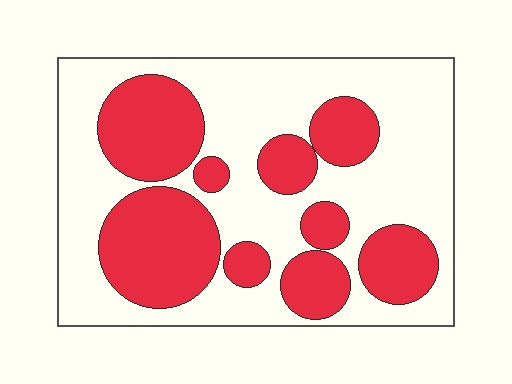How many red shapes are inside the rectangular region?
9.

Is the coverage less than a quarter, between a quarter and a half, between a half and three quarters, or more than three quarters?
Between a quarter and a half.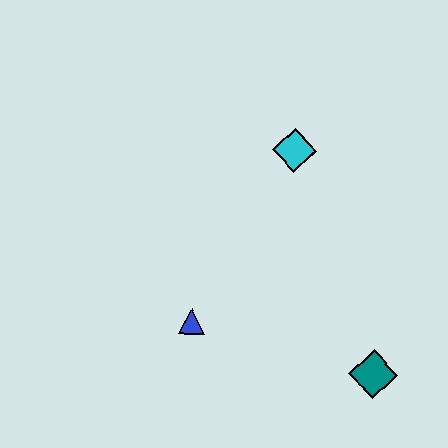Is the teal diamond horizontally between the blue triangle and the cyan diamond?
No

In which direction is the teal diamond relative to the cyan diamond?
The teal diamond is below the cyan diamond.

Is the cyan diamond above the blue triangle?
Yes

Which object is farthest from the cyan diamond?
The teal diamond is farthest from the cyan diamond.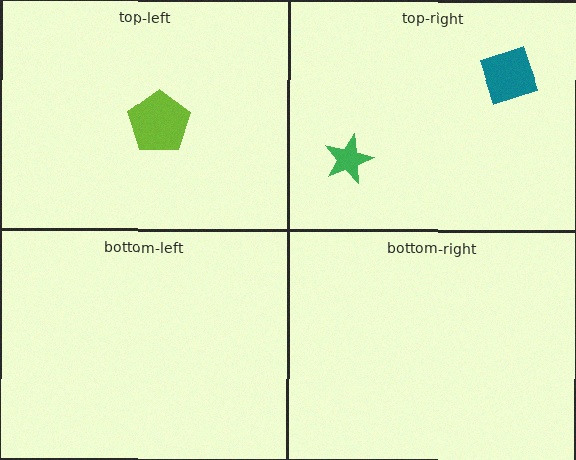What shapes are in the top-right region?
The teal diamond, the green star.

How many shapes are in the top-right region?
2.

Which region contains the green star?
The top-right region.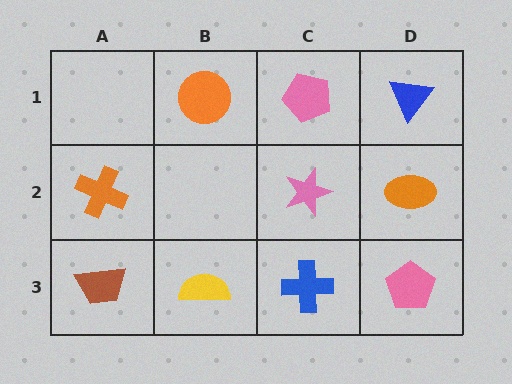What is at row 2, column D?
An orange ellipse.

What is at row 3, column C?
A blue cross.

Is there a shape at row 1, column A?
No, that cell is empty.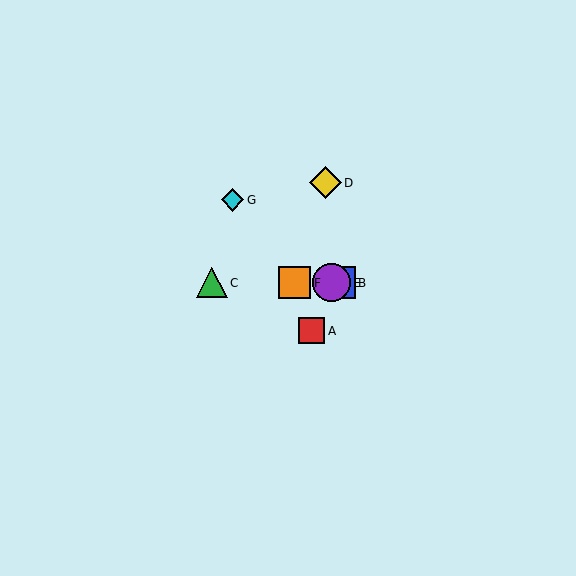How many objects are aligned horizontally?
4 objects (B, C, E, F) are aligned horizontally.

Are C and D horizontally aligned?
No, C is at y≈283 and D is at y≈183.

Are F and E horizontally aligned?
Yes, both are at y≈283.